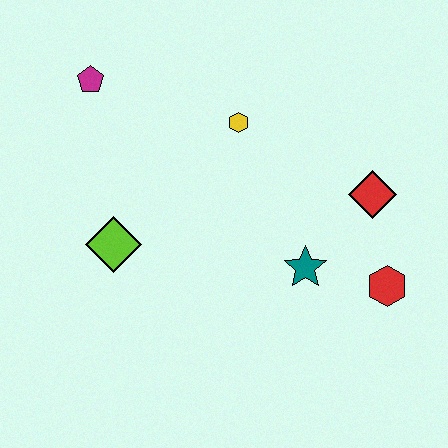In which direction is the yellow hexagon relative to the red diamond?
The yellow hexagon is to the left of the red diamond.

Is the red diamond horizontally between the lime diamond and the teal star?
No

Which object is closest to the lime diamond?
The magenta pentagon is closest to the lime diamond.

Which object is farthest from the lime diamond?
The red hexagon is farthest from the lime diamond.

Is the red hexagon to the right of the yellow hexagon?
Yes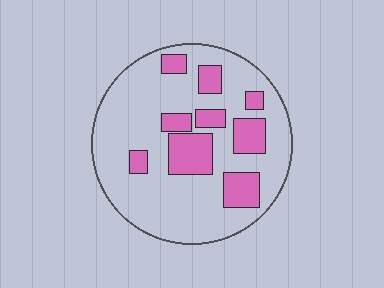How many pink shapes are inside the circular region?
9.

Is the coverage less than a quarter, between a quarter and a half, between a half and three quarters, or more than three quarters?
Less than a quarter.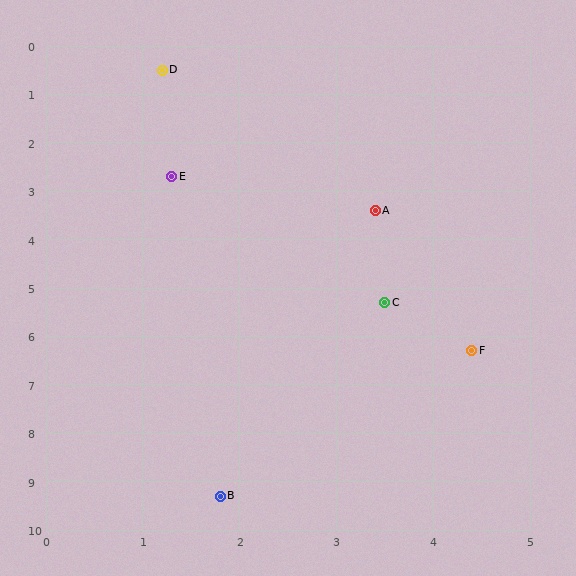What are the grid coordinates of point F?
Point F is at approximately (4.4, 6.3).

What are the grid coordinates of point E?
Point E is at approximately (1.3, 2.7).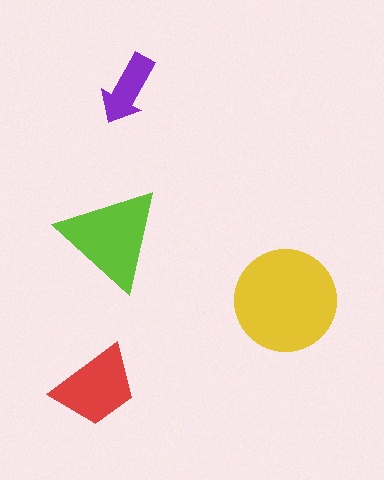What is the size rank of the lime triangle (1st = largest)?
2nd.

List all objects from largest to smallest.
The yellow circle, the lime triangle, the red trapezoid, the purple arrow.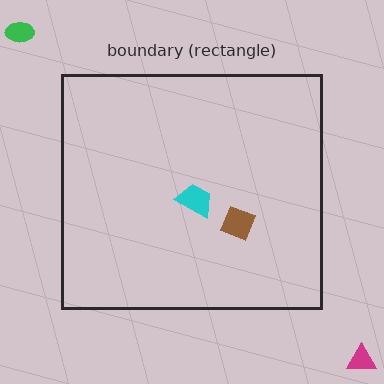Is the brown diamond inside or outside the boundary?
Inside.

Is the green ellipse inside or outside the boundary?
Outside.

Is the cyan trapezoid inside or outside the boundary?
Inside.